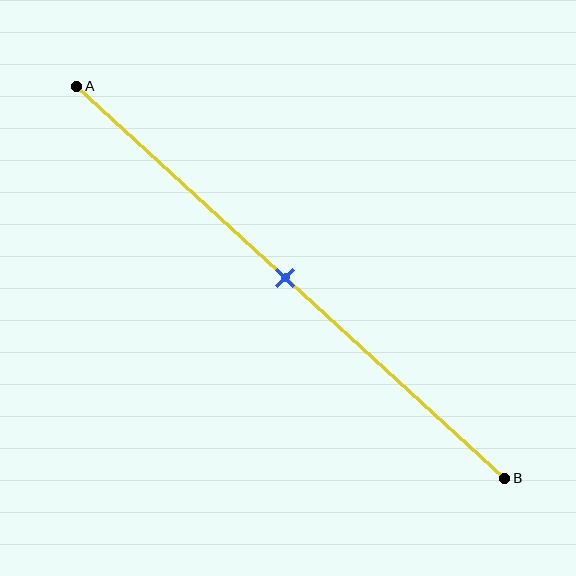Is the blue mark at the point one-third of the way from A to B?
No, the mark is at about 50% from A, not at the 33% one-third point.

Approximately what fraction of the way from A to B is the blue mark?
The blue mark is approximately 50% of the way from A to B.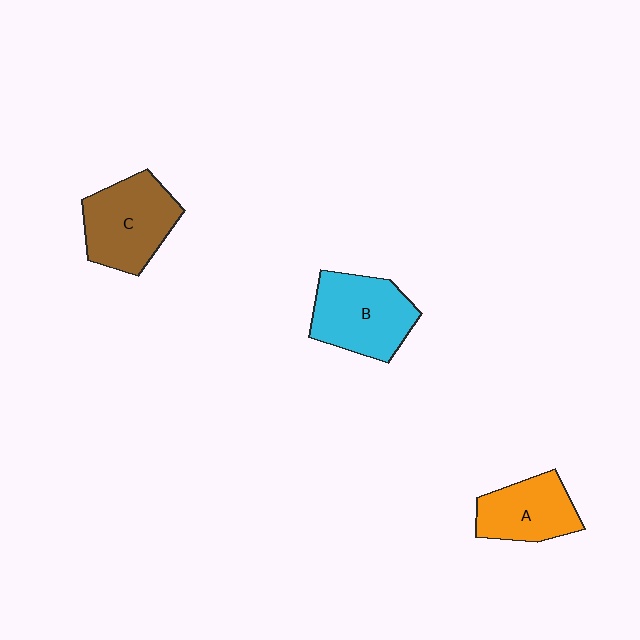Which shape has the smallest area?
Shape A (orange).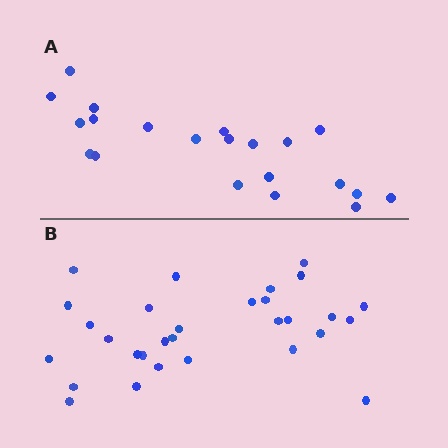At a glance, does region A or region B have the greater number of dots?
Region B (the bottom region) has more dots.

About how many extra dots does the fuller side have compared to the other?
Region B has roughly 8 or so more dots than region A.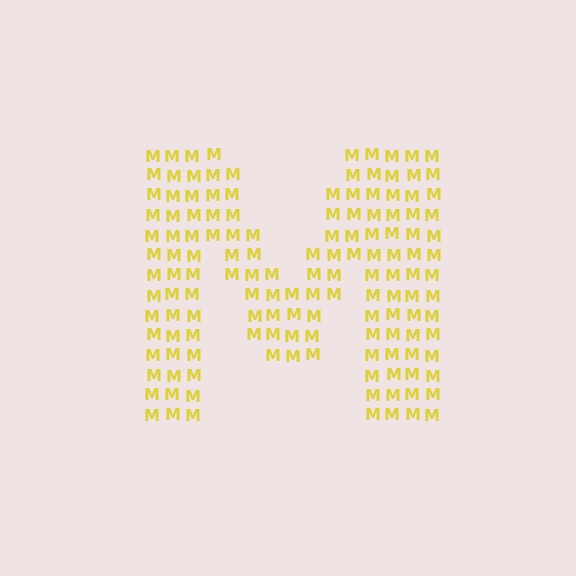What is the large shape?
The large shape is the letter M.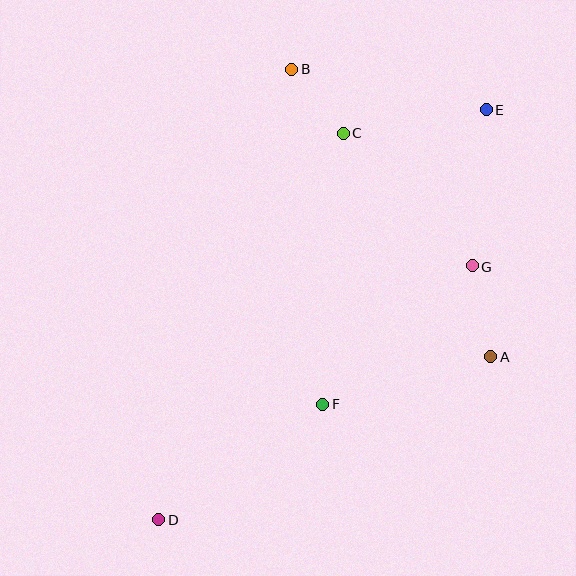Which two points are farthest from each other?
Points D and E are farthest from each other.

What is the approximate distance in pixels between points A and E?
The distance between A and E is approximately 247 pixels.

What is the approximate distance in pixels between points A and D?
The distance between A and D is approximately 369 pixels.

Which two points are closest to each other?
Points B and C are closest to each other.